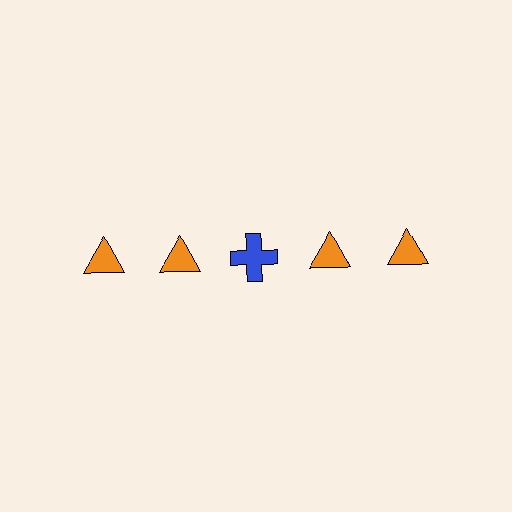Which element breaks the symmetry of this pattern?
The blue cross in the top row, center column breaks the symmetry. All other shapes are orange triangles.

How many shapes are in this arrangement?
There are 5 shapes arranged in a grid pattern.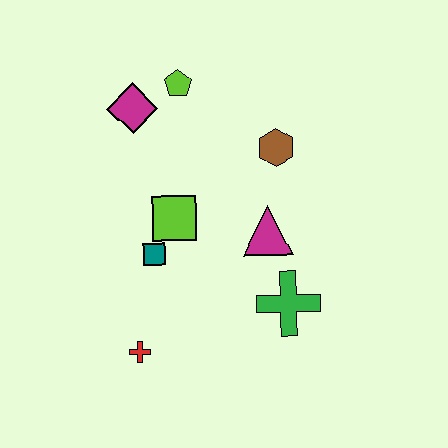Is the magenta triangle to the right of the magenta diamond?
Yes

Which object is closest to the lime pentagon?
The magenta diamond is closest to the lime pentagon.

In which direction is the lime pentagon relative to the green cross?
The lime pentagon is above the green cross.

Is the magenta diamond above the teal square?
Yes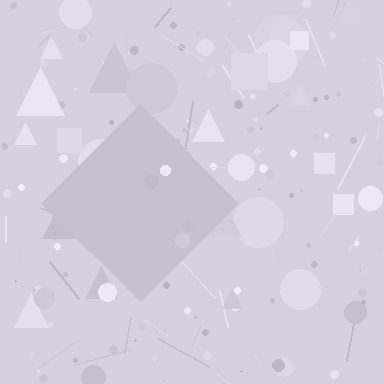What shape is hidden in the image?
A diamond is hidden in the image.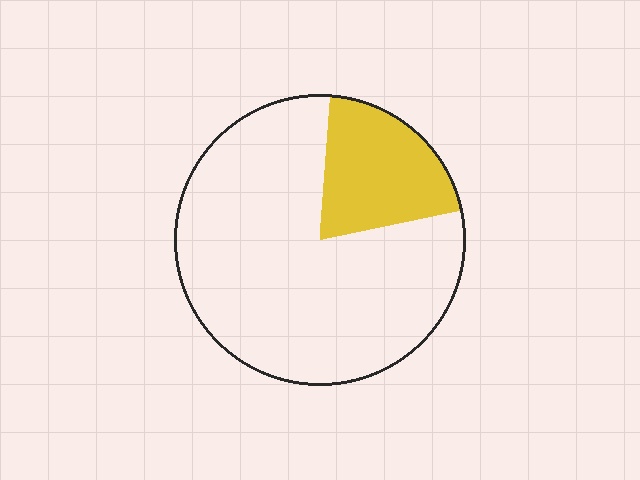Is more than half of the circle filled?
No.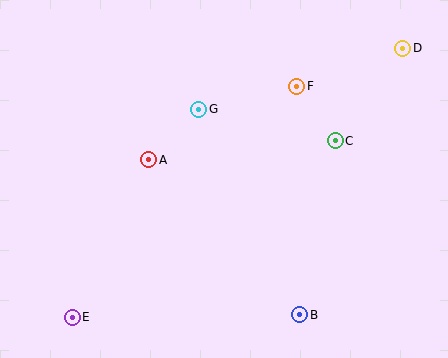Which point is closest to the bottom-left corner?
Point E is closest to the bottom-left corner.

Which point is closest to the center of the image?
Point G at (199, 109) is closest to the center.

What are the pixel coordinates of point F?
Point F is at (297, 86).